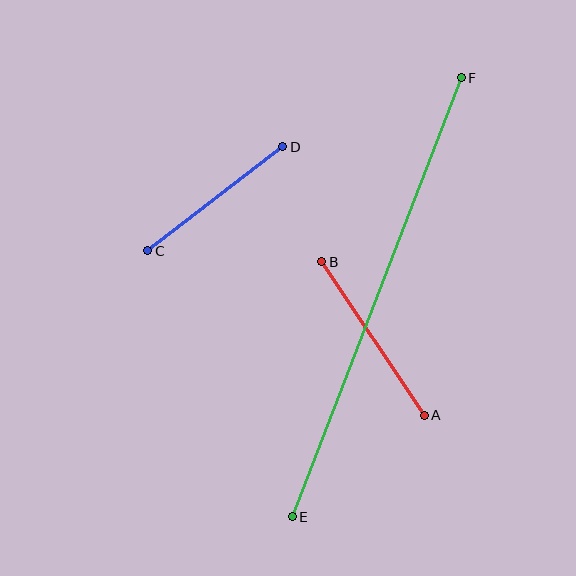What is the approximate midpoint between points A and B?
The midpoint is at approximately (373, 339) pixels.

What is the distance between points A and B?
The distance is approximately 185 pixels.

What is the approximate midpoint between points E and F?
The midpoint is at approximately (377, 297) pixels.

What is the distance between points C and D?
The distance is approximately 171 pixels.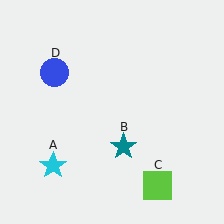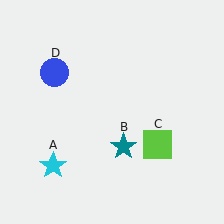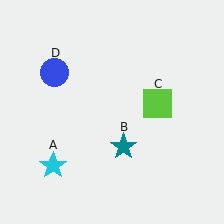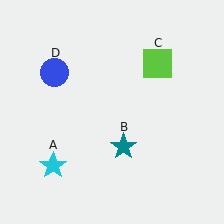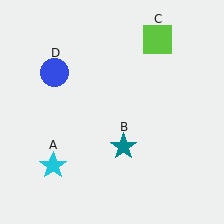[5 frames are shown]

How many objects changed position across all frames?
1 object changed position: lime square (object C).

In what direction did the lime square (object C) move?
The lime square (object C) moved up.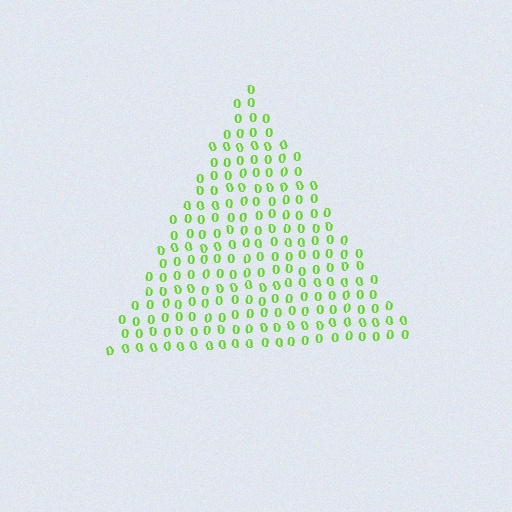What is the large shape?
The large shape is a triangle.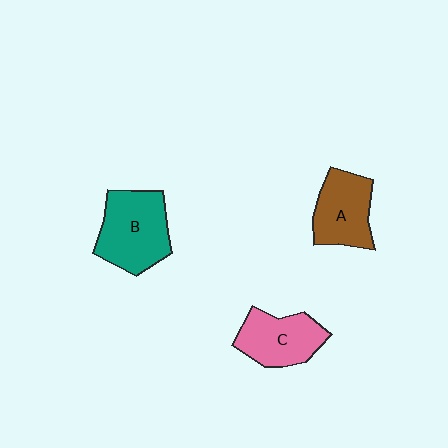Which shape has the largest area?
Shape B (teal).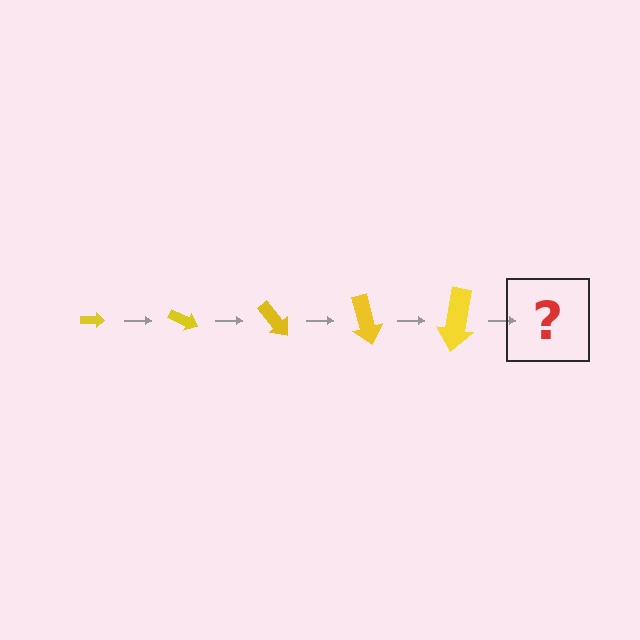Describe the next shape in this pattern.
It should be an arrow, larger than the previous one and rotated 125 degrees from the start.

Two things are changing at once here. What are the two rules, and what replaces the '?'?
The two rules are that the arrow grows larger each step and it rotates 25 degrees each step. The '?' should be an arrow, larger than the previous one and rotated 125 degrees from the start.